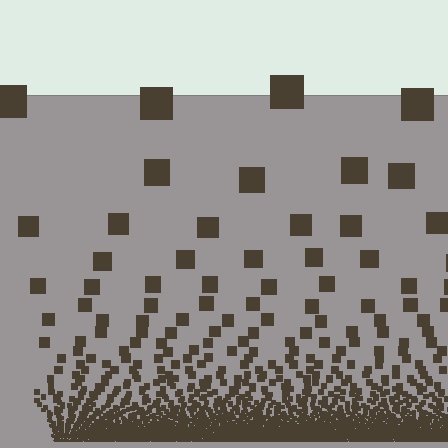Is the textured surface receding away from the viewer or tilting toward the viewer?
The surface appears to tilt toward the viewer. Texture elements get larger and sparser toward the top.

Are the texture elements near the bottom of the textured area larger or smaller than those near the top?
Smaller. The gradient is inverted — elements near the bottom are smaller and denser.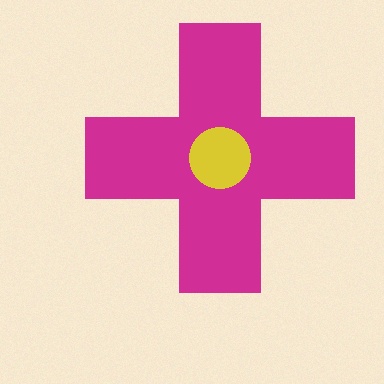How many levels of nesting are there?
2.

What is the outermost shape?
The magenta cross.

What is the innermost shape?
The yellow circle.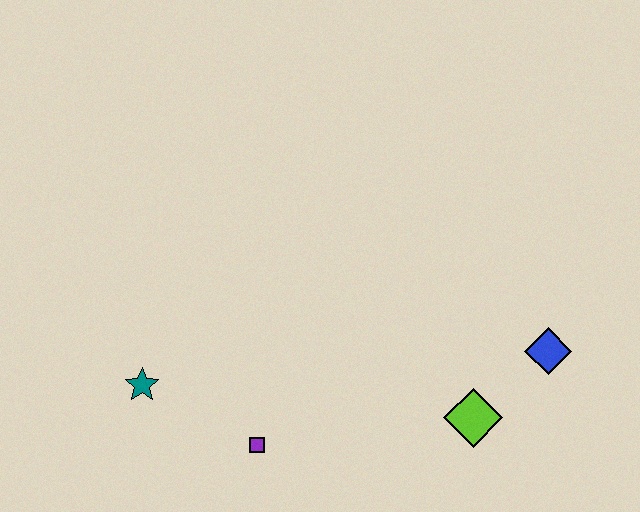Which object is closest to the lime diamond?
The blue diamond is closest to the lime diamond.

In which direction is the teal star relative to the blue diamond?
The teal star is to the left of the blue diamond.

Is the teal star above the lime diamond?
Yes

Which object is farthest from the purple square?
The blue diamond is farthest from the purple square.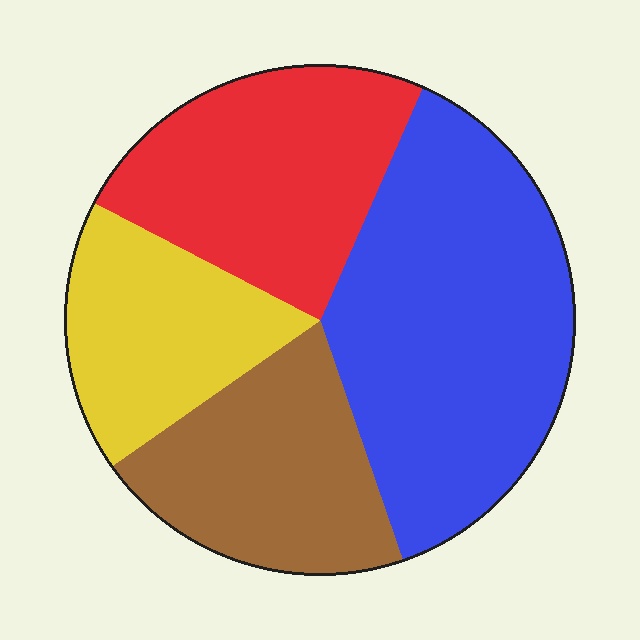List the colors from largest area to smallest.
From largest to smallest: blue, red, brown, yellow.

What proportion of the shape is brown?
Brown takes up less than a quarter of the shape.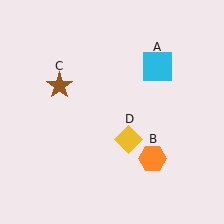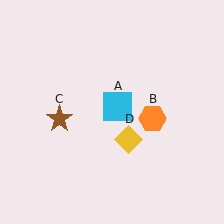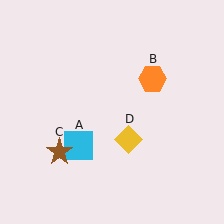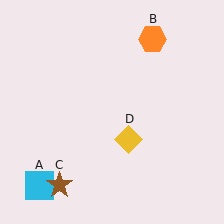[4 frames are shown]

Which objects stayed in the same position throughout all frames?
Yellow diamond (object D) remained stationary.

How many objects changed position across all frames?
3 objects changed position: cyan square (object A), orange hexagon (object B), brown star (object C).